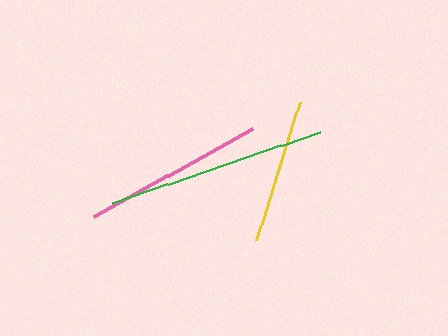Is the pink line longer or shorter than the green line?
The green line is longer than the pink line.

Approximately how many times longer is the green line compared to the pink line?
The green line is approximately 1.2 times the length of the pink line.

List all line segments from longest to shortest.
From longest to shortest: green, pink, yellow.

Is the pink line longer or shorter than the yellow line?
The pink line is longer than the yellow line.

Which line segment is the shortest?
The yellow line is the shortest at approximately 145 pixels.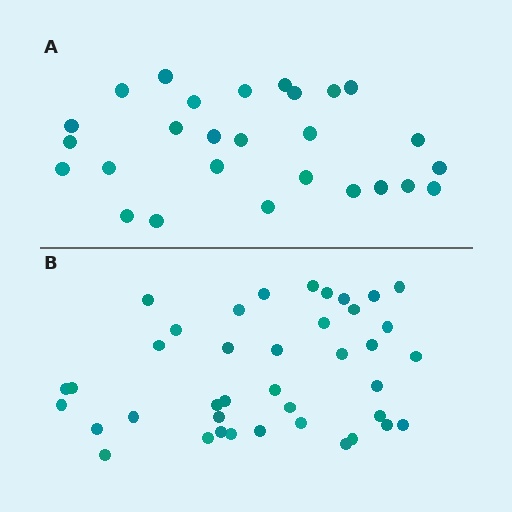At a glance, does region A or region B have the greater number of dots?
Region B (the bottom region) has more dots.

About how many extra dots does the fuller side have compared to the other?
Region B has approximately 15 more dots than region A.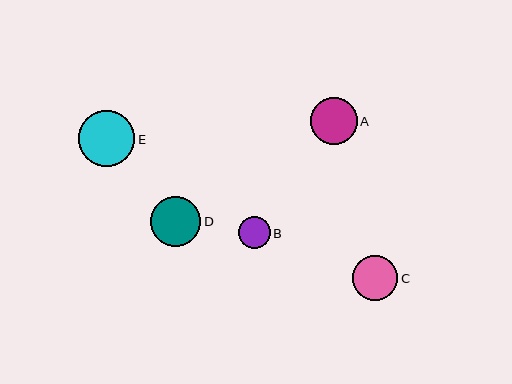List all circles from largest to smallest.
From largest to smallest: E, D, A, C, B.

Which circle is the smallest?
Circle B is the smallest with a size of approximately 32 pixels.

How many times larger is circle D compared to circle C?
Circle D is approximately 1.1 times the size of circle C.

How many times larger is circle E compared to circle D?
Circle E is approximately 1.1 times the size of circle D.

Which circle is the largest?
Circle E is the largest with a size of approximately 56 pixels.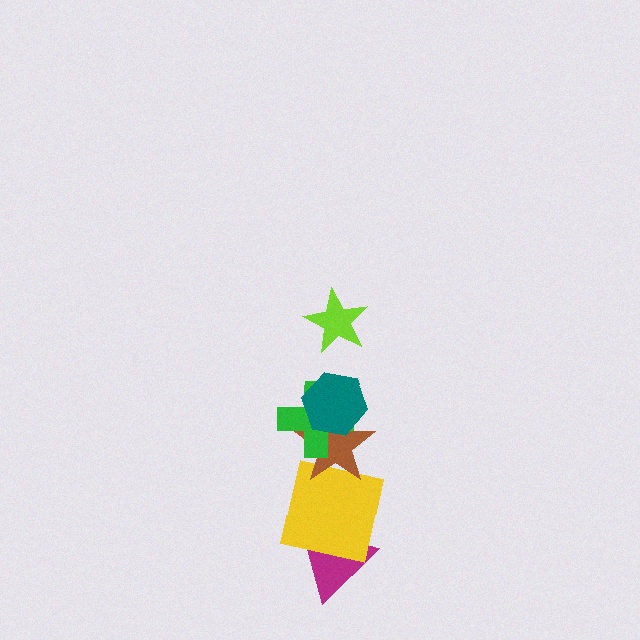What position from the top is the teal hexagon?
The teal hexagon is 2nd from the top.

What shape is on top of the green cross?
The teal hexagon is on top of the green cross.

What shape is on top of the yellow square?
The brown star is on top of the yellow square.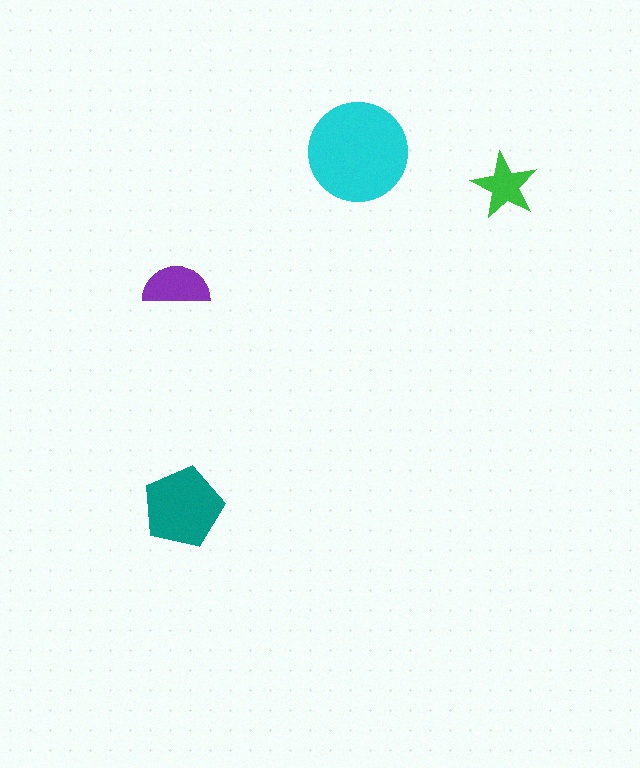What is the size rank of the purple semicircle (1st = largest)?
3rd.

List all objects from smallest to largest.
The green star, the purple semicircle, the teal pentagon, the cyan circle.